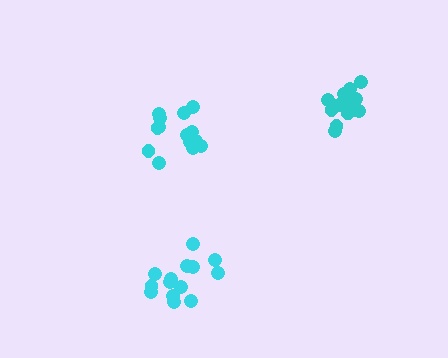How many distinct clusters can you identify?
There are 3 distinct clusters.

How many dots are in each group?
Group 1: 13 dots, Group 2: 14 dots, Group 3: 14 dots (41 total).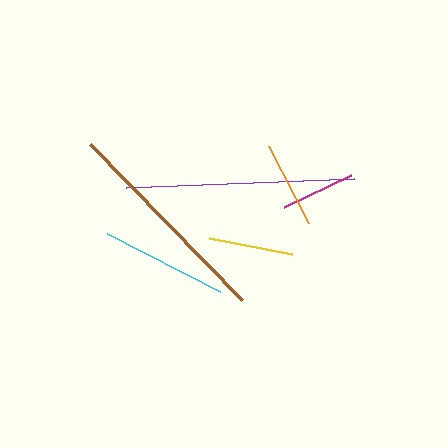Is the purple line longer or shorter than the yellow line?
The purple line is longer than the yellow line.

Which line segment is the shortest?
The magenta line is the shortest at approximately 75 pixels.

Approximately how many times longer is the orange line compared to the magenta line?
The orange line is approximately 1.2 times the length of the magenta line.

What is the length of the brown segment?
The brown segment is approximately 218 pixels long.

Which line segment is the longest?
The purple line is the longest at approximately 228 pixels.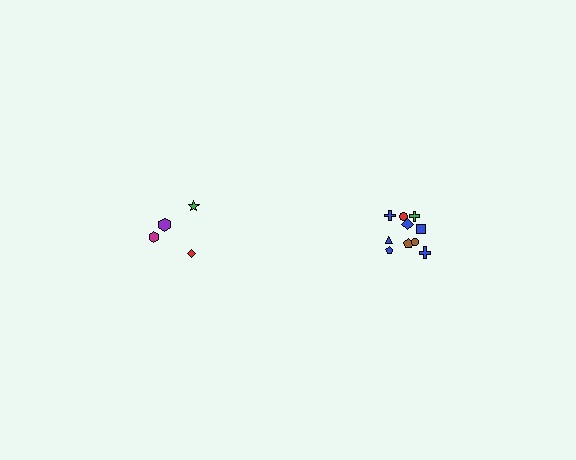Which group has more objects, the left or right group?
The right group.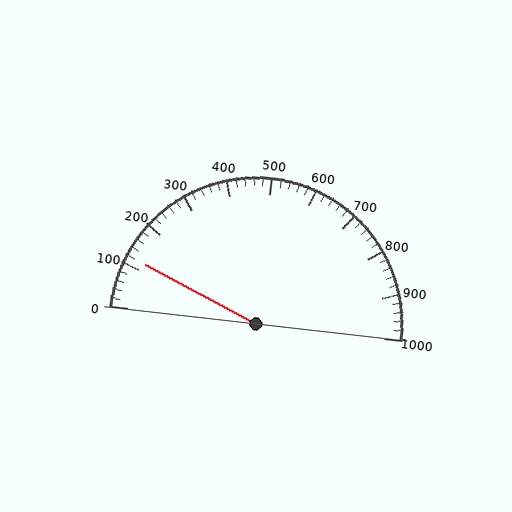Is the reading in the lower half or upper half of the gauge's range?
The reading is in the lower half of the range (0 to 1000).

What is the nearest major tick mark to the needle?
The nearest major tick mark is 100.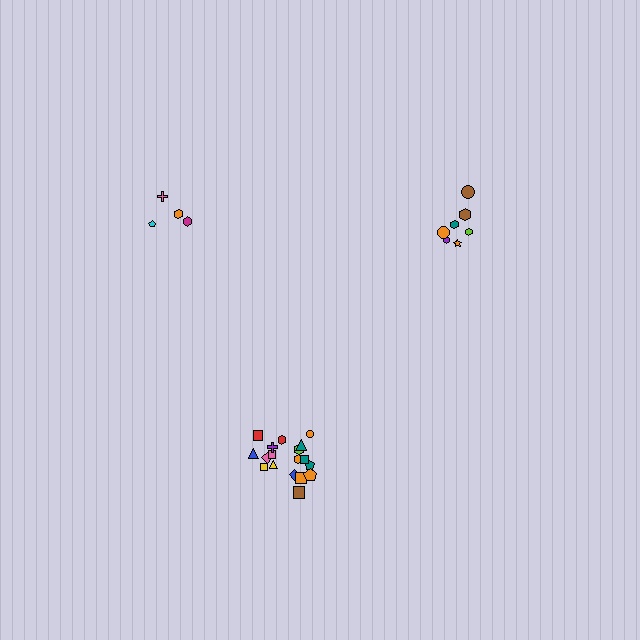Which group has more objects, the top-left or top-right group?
The top-right group.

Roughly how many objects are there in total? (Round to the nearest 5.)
Roughly 30 objects in total.